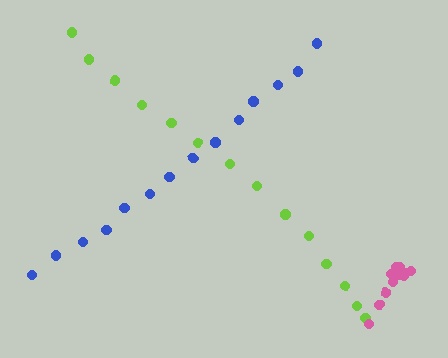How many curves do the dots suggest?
There are 3 distinct paths.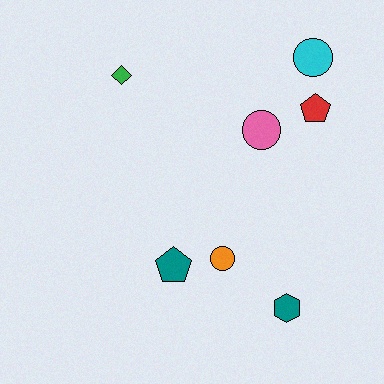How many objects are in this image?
There are 7 objects.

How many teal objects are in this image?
There are 2 teal objects.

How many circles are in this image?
There are 3 circles.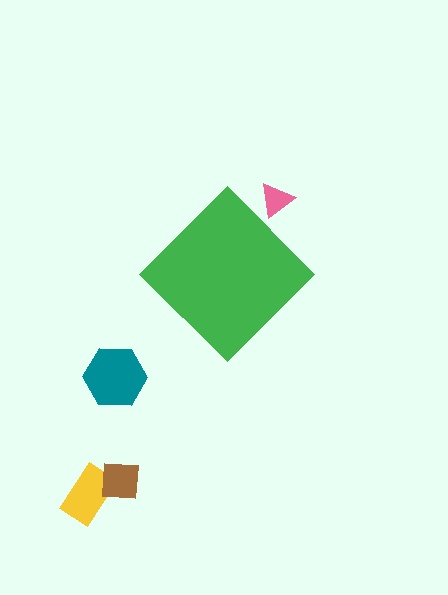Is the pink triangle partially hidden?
Yes, the pink triangle is partially hidden behind the green diamond.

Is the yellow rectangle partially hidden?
No, the yellow rectangle is fully visible.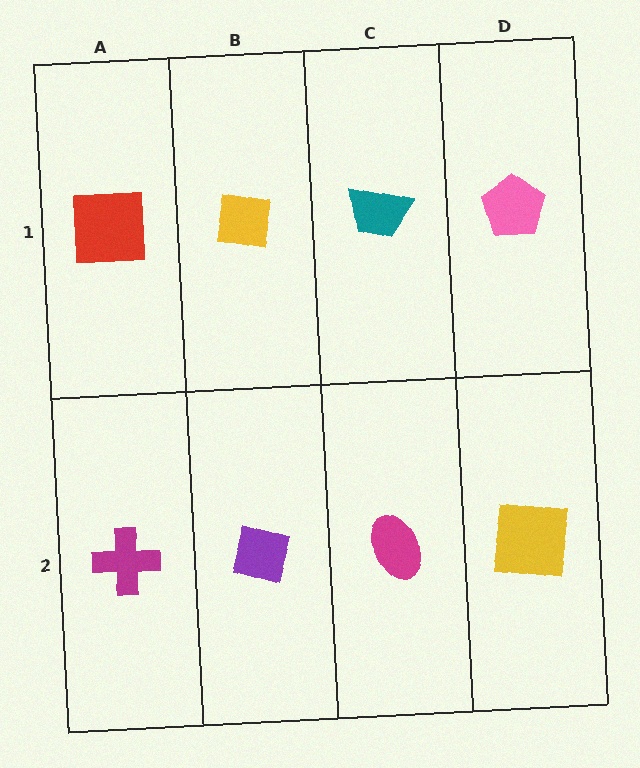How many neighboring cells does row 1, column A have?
2.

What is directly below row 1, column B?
A purple diamond.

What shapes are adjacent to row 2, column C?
A teal trapezoid (row 1, column C), a purple diamond (row 2, column B), a yellow square (row 2, column D).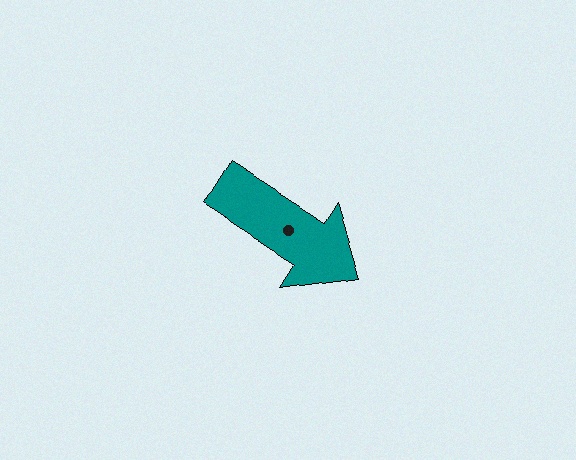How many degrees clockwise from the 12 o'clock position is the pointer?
Approximately 123 degrees.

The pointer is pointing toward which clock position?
Roughly 4 o'clock.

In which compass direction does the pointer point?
Southeast.